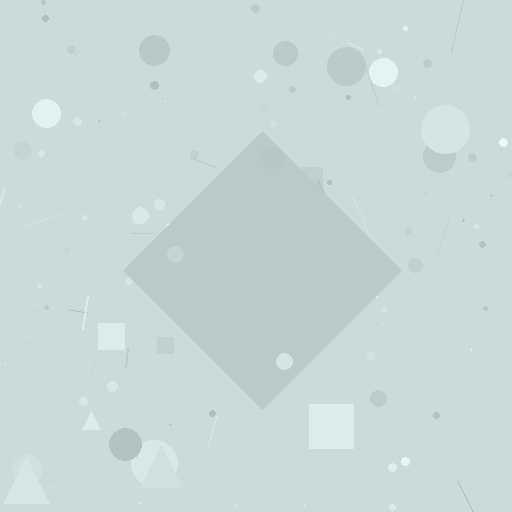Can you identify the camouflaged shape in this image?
The camouflaged shape is a diamond.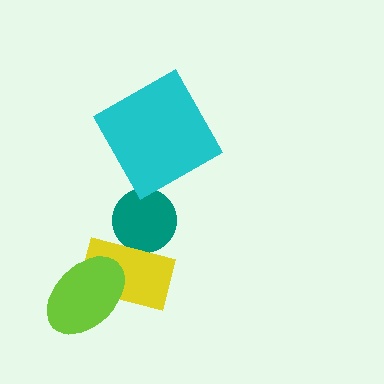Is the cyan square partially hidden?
No, no other shape covers it.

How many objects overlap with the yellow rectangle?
2 objects overlap with the yellow rectangle.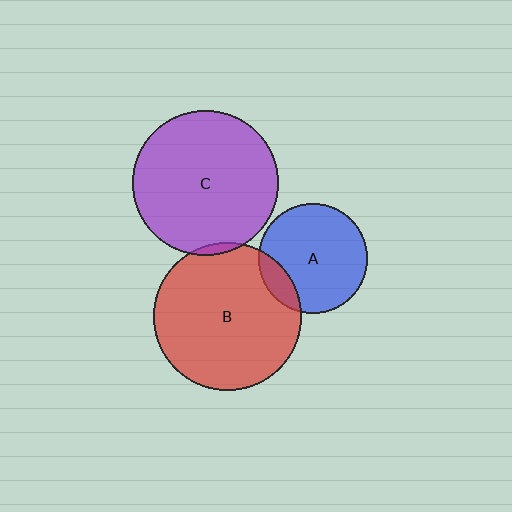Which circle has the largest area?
Circle B (red).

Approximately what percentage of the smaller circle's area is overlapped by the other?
Approximately 15%.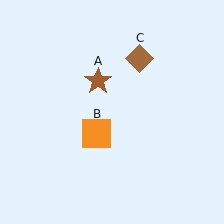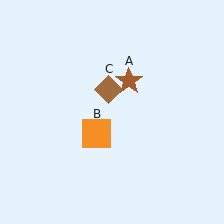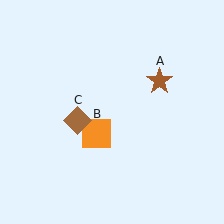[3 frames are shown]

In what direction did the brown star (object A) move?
The brown star (object A) moved right.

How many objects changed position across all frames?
2 objects changed position: brown star (object A), brown diamond (object C).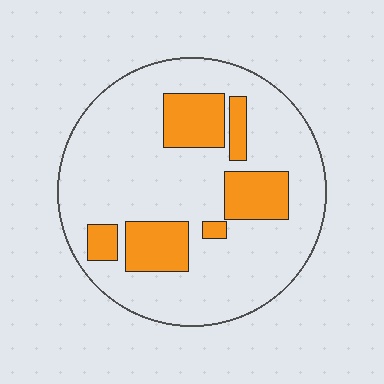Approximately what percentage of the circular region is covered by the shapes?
Approximately 20%.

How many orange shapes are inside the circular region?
6.